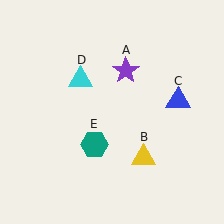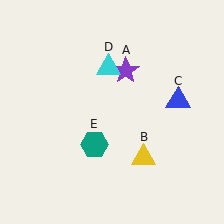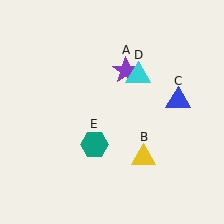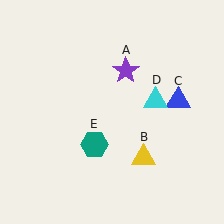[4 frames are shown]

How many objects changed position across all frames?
1 object changed position: cyan triangle (object D).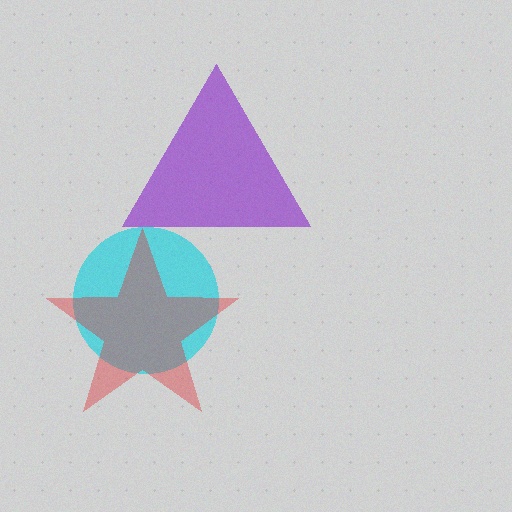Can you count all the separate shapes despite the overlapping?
Yes, there are 3 separate shapes.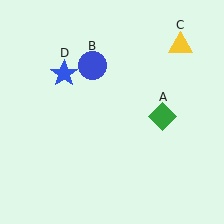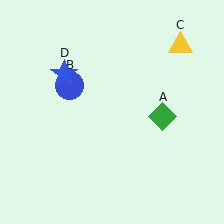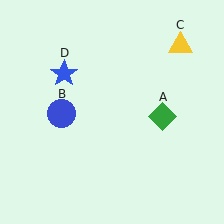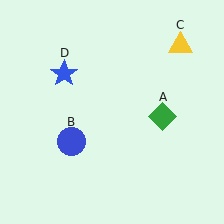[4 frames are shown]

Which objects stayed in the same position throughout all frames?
Green diamond (object A) and yellow triangle (object C) and blue star (object D) remained stationary.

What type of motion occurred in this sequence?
The blue circle (object B) rotated counterclockwise around the center of the scene.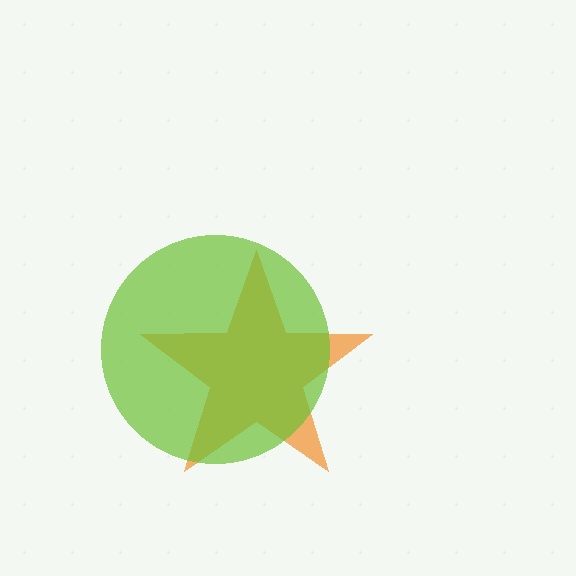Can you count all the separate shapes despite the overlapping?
Yes, there are 2 separate shapes.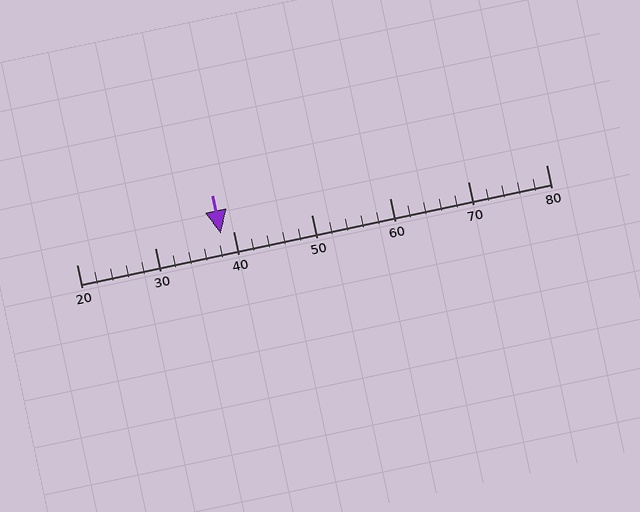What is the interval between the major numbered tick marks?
The major tick marks are spaced 10 units apart.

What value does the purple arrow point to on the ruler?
The purple arrow points to approximately 38.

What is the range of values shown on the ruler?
The ruler shows values from 20 to 80.